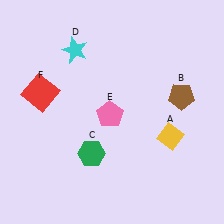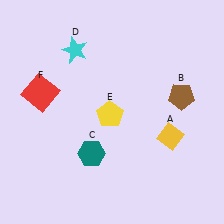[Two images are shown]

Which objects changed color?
C changed from green to teal. E changed from pink to yellow.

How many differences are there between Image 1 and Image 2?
There are 2 differences between the two images.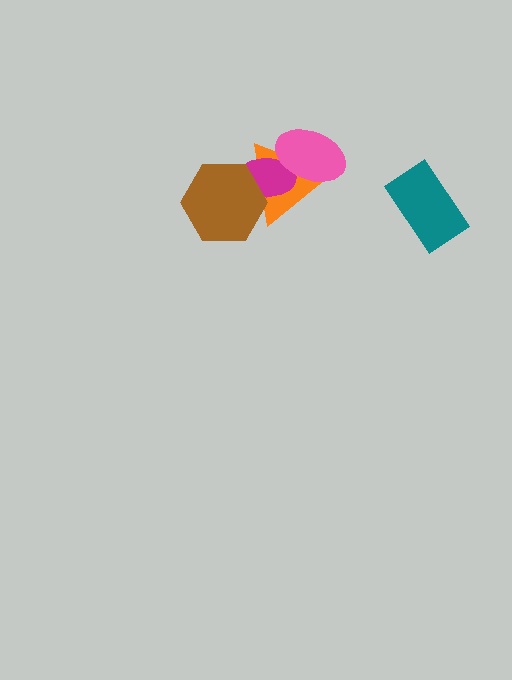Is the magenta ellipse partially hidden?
Yes, it is partially covered by another shape.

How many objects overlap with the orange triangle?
3 objects overlap with the orange triangle.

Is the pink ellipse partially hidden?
No, no other shape covers it.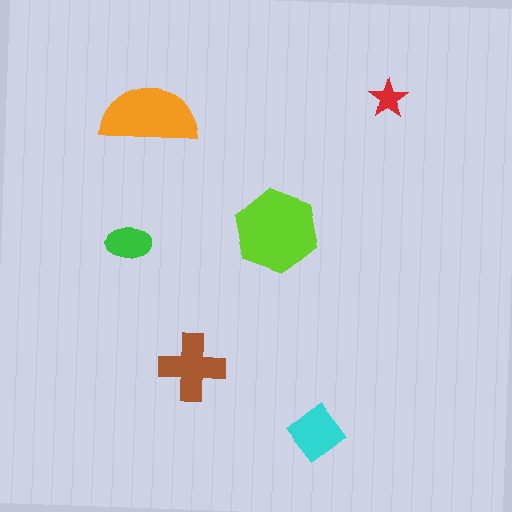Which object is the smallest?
The red star.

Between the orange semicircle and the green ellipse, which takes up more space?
The orange semicircle.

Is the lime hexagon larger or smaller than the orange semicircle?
Larger.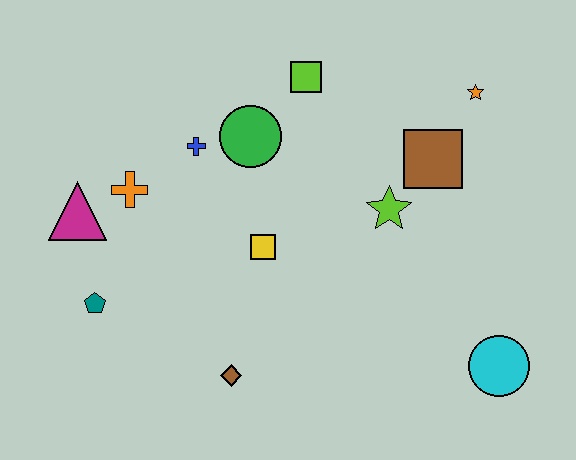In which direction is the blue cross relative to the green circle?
The blue cross is to the left of the green circle.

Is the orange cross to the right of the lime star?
No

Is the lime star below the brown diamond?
No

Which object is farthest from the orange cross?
The cyan circle is farthest from the orange cross.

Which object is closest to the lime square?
The green circle is closest to the lime square.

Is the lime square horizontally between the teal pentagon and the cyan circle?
Yes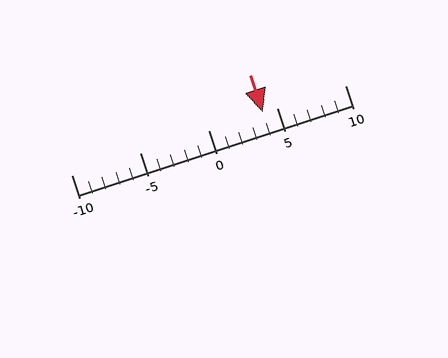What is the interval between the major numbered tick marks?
The major tick marks are spaced 5 units apart.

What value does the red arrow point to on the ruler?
The red arrow points to approximately 4.